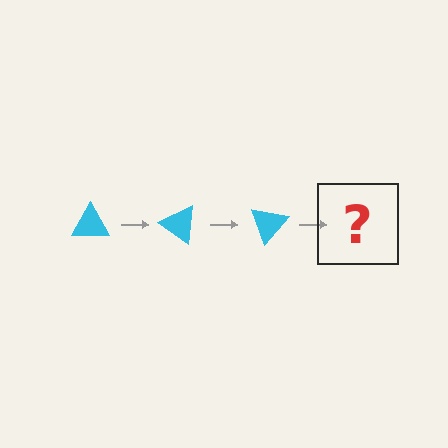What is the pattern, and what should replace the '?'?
The pattern is that the triangle rotates 35 degrees each step. The '?' should be a cyan triangle rotated 105 degrees.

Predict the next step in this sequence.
The next step is a cyan triangle rotated 105 degrees.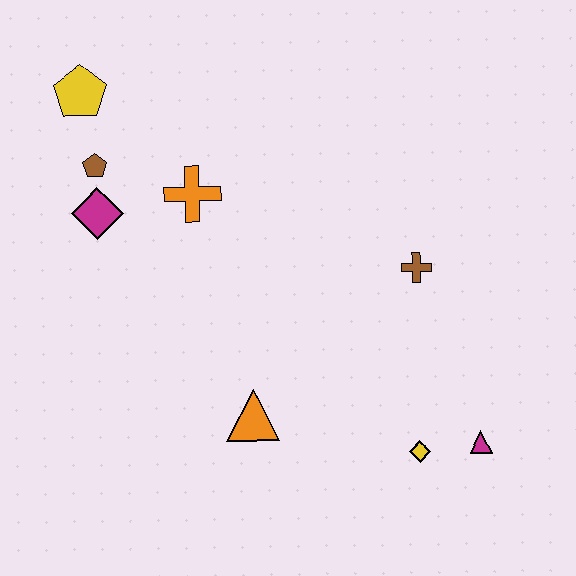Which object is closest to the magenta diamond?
The brown pentagon is closest to the magenta diamond.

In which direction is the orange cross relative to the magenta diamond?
The orange cross is to the right of the magenta diamond.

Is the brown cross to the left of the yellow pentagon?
No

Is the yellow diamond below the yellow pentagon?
Yes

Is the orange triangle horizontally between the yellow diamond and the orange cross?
Yes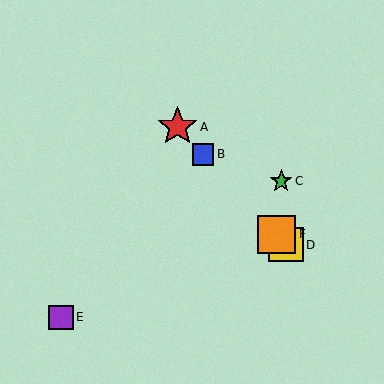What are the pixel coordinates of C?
Object C is at (281, 181).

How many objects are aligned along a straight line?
4 objects (A, B, D, F) are aligned along a straight line.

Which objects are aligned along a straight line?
Objects A, B, D, F are aligned along a straight line.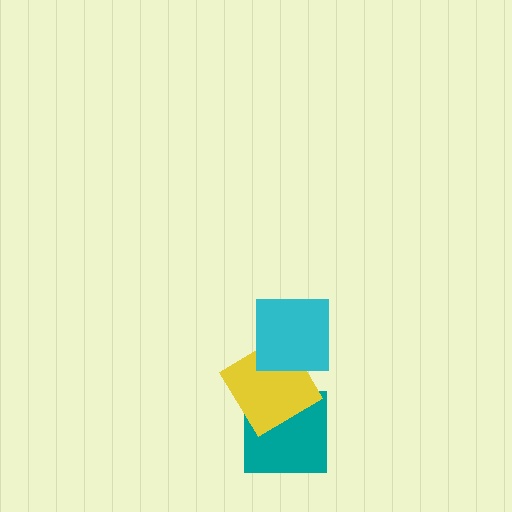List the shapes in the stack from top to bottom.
From top to bottom: the cyan square, the yellow diamond, the teal square.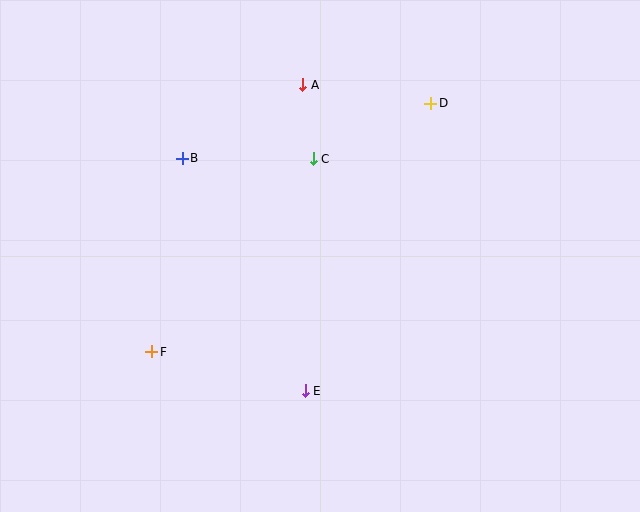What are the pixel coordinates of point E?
Point E is at (305, 391).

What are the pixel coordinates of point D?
Point D is at (431, 103).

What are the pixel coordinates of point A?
Point A is at (303, 85).